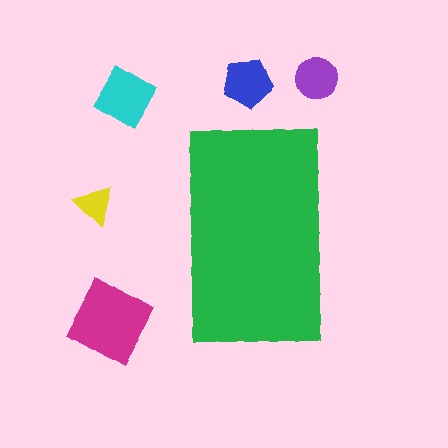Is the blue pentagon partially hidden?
No, the blue pentagon is fully visible.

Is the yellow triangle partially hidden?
No, the yellow triangle is fully visible.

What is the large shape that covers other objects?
A green rectangle.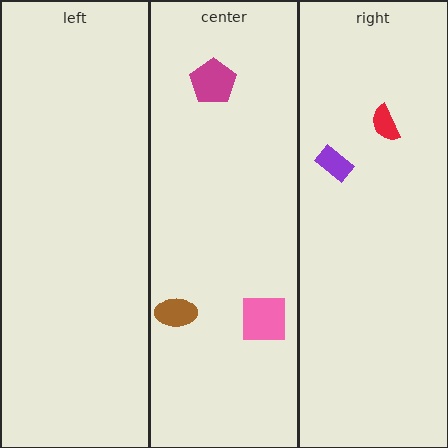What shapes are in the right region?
The red semicircle, the purple rectangle.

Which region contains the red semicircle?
The right region.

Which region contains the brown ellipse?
The center region.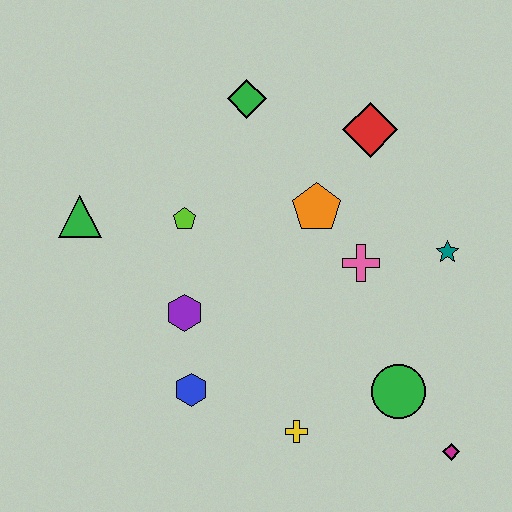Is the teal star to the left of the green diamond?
No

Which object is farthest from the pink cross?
The green triangle is farthest from the pink cross.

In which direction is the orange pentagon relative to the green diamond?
The orange pentagon is below the green diamond.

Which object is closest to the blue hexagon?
The purple hexagon is closest to the blue hexagon.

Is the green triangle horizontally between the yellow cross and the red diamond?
No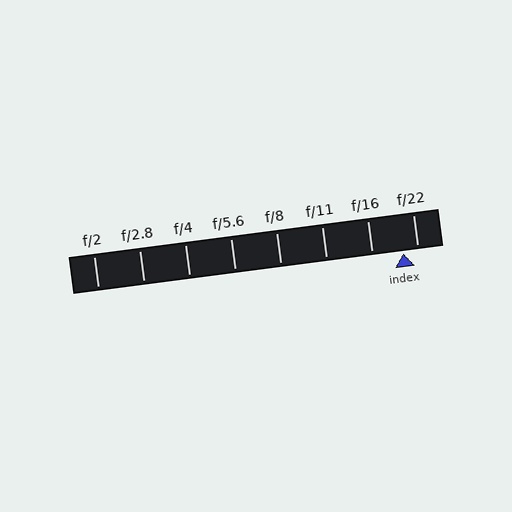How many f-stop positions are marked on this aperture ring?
There are 8 f-stop positions marked.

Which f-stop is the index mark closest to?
The index mark is closest to f/22.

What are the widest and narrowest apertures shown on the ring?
The widest aperture shown is f/2 and the narrowest is f/22.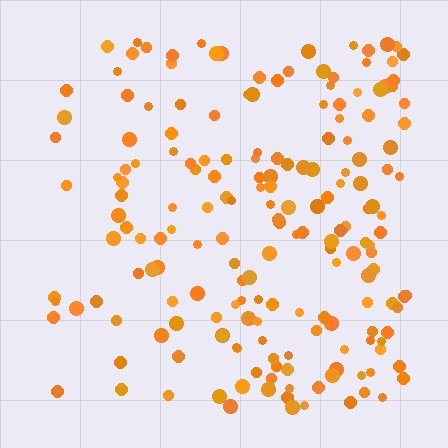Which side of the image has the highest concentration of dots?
The right.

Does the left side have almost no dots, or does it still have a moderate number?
Still a moderate number, just noticeably fewer than the right.